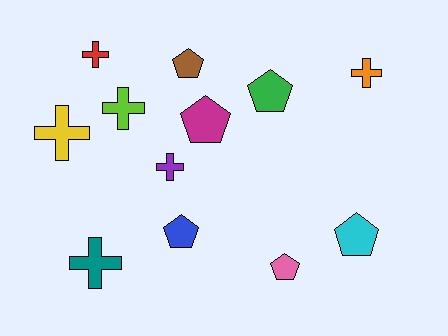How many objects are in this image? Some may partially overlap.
There are 12 objects.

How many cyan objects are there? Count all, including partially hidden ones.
There is 1 cyan object.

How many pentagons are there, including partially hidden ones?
There are 6 pentagons.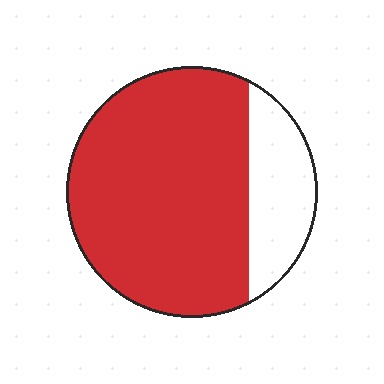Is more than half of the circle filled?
Yes.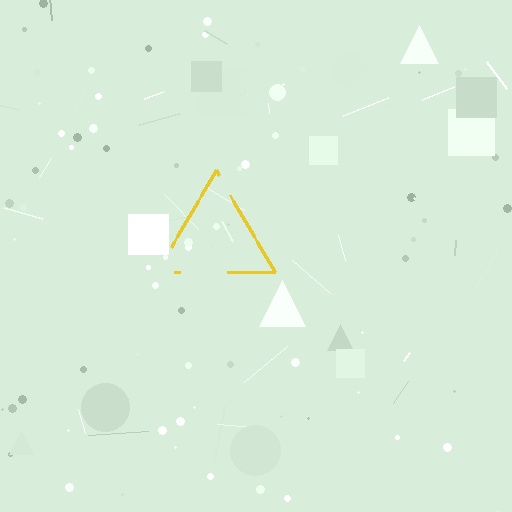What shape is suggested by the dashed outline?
The dashed outline suggests a triangle.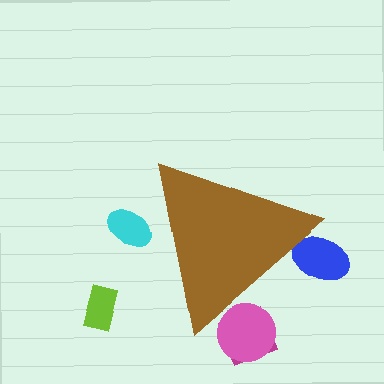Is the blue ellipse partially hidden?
Yes, the blue ellipse is partially hidden behind the brown triangle.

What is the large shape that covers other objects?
A brown triangle.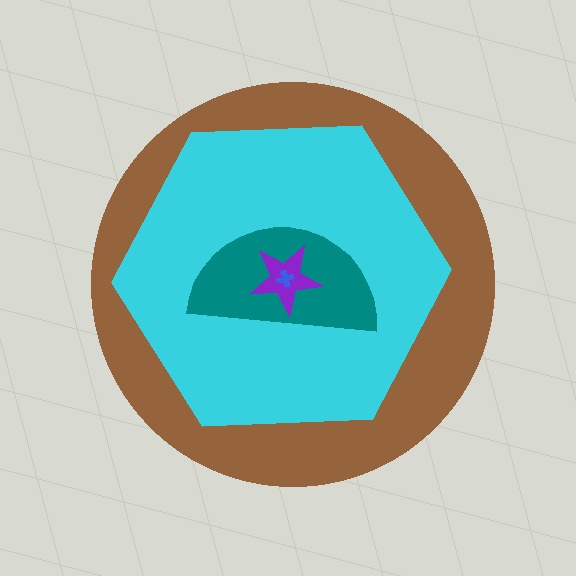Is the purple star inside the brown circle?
Yes.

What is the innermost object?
The blue cross.